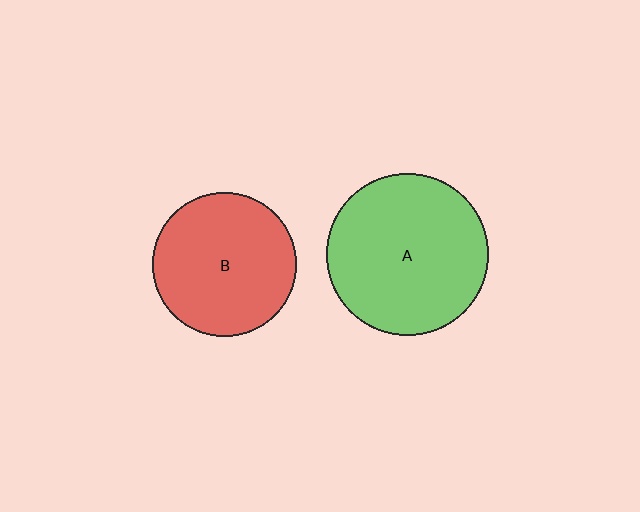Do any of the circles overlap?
No, none of the circles overlap.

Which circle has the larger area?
Circle A (green).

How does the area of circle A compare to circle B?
Approximately 1.3 times.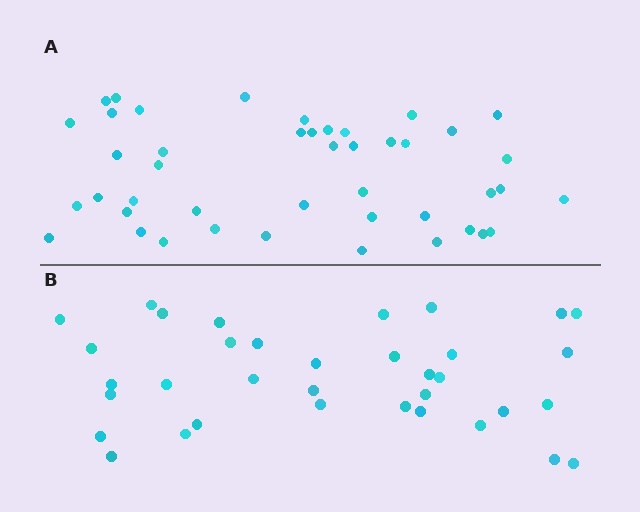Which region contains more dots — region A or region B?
Region A (the top region) has more dots.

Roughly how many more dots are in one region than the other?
Region A has roughly 8 or so more dots than region B.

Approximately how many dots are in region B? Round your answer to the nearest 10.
About 40 dots. (The exact count is 35, which rounds to 40.)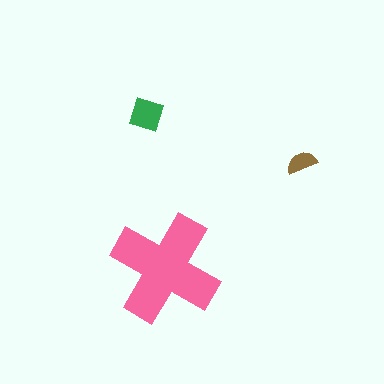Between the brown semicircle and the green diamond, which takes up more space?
The green diamond.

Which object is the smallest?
The brown semicircle.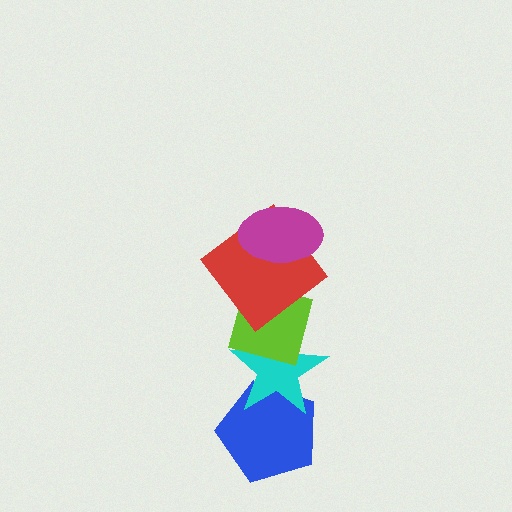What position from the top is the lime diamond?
The lime diamond is 3rd from the top.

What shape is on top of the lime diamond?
The red diamond is on top of the lime diamond.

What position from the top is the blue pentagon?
The blue pentagon is 5th from the top.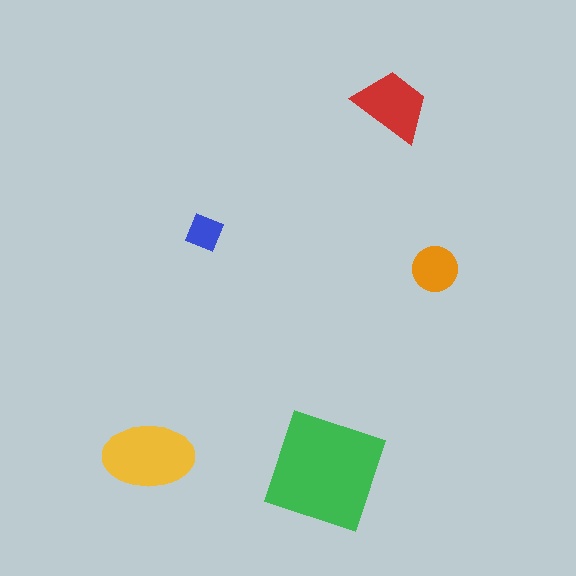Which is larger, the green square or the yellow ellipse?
The green square.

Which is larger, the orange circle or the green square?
The green square.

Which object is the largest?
The green square.